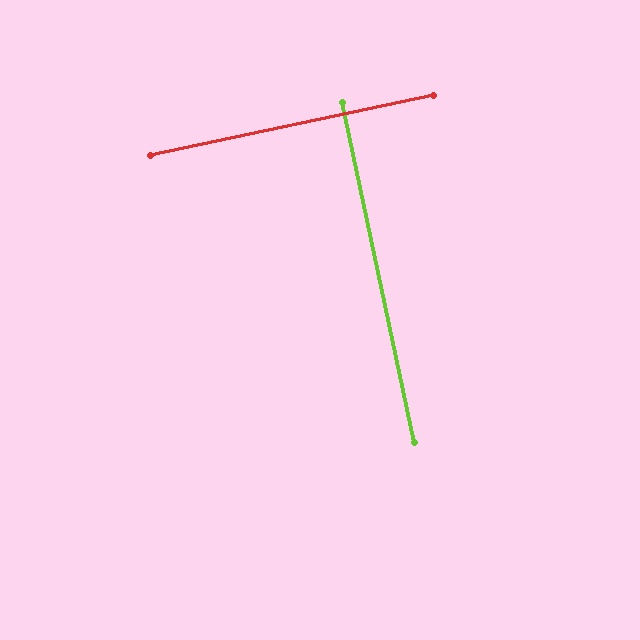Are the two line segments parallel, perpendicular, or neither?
Perpendicular — they meet at approximately 90°.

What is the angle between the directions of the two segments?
Approximately 90 degrees.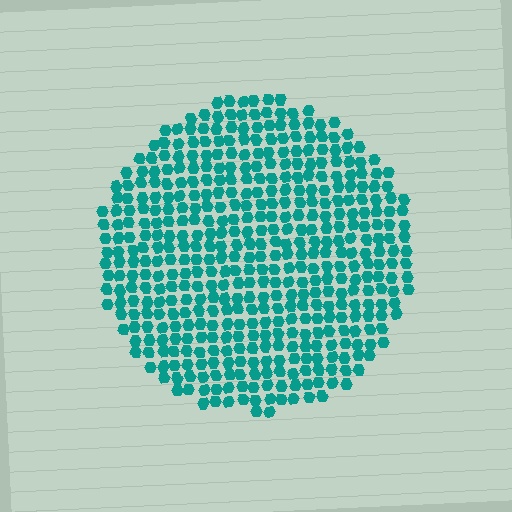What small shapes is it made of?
It is made of small hexagons.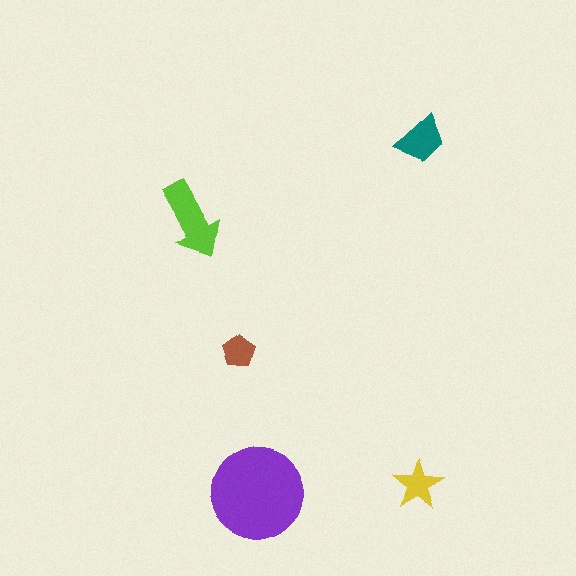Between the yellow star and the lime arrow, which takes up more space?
The lime arrow.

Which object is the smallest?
The brown pentagon.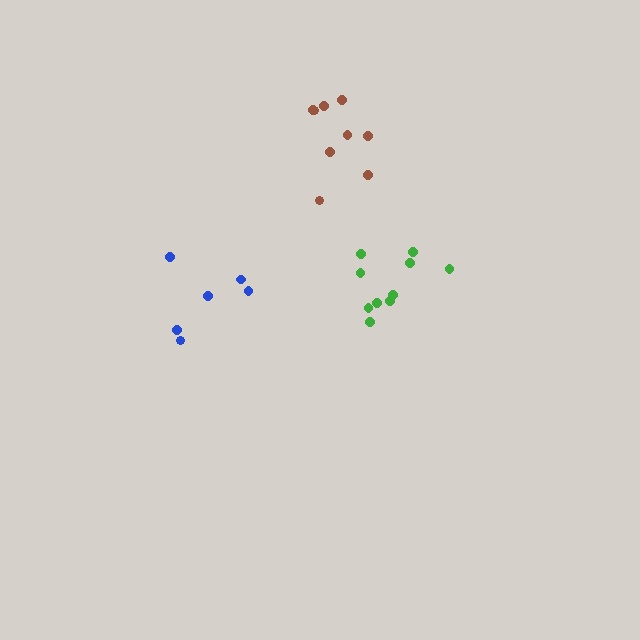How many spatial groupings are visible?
There are 3 spatial groupings.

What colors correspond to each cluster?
The clusters are colored: blue, green, brown.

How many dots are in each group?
Group 1: 6 dots, Group 2: 10 dots, Group 3: 9 dots (25 total).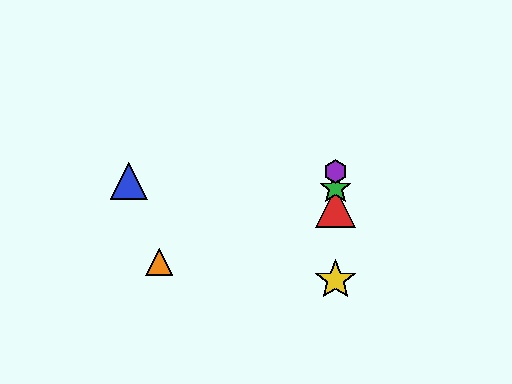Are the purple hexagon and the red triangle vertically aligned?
Yes, both are at x≈336.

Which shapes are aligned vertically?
The red triangle, the green star, the yellow star, the purple hexagon are aligned vertically.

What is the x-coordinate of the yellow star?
The yellow star is at x≈336.